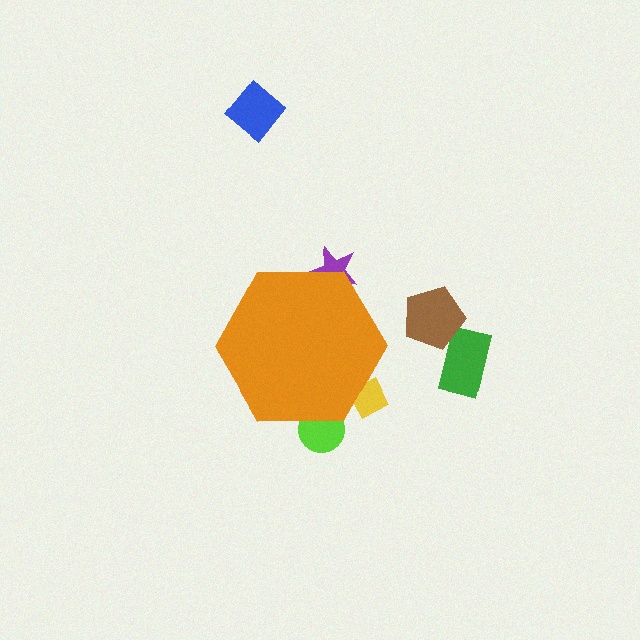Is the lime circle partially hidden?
Yes, the lime circle is partially hidden behind the orange hexagon.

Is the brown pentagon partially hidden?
No, the brown pentagon is fully visible.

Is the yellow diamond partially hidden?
Yes, the yellow diamond is partially hidden behind the orange hexagon.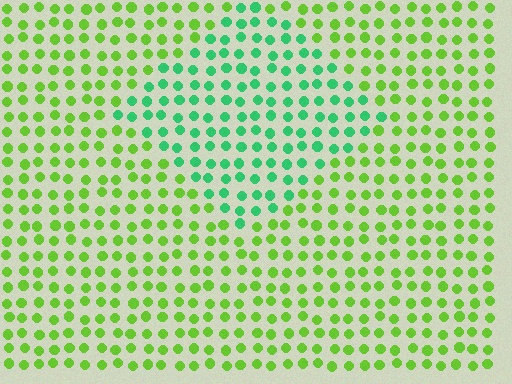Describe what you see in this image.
The image is filled with small lime elements in a uniform arrangement. A diamond-shaped region is visible where the elements are tinted to a slightly different hue, forming a subtle color boundary.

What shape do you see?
I see a diamond.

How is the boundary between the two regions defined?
The boundary is defined purely by a slight shift in hue (about 45 degrees). Spacing, size, and orientation are identical on both sides.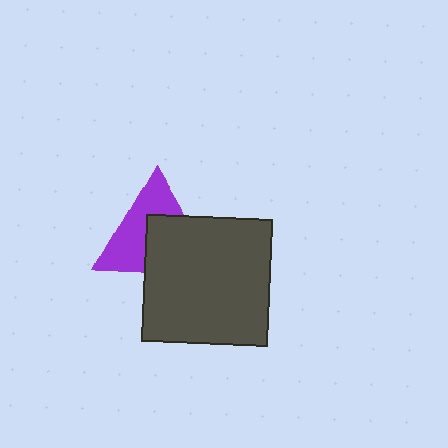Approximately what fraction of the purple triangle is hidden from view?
Roughly 48% of the purple triangle is hidden behind the dark gray square.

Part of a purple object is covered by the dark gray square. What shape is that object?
It is a triangle.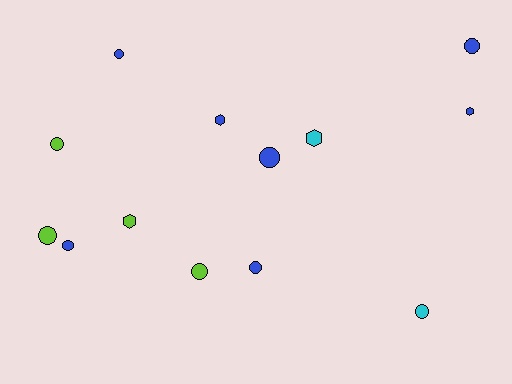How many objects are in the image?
There are 13 objects.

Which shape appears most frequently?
Circle, with 9 objects.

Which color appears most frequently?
Blue, with 7 objects.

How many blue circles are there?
There are 5 blue circles.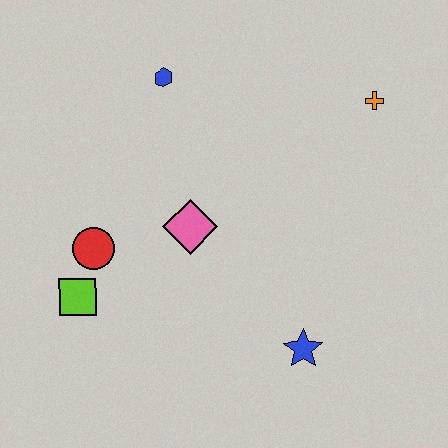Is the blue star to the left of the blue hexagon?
No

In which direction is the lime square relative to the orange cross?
The lime square is to the left of the orange cross.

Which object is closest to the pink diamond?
The red circle is closest to the pink diamond.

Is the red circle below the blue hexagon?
Yes